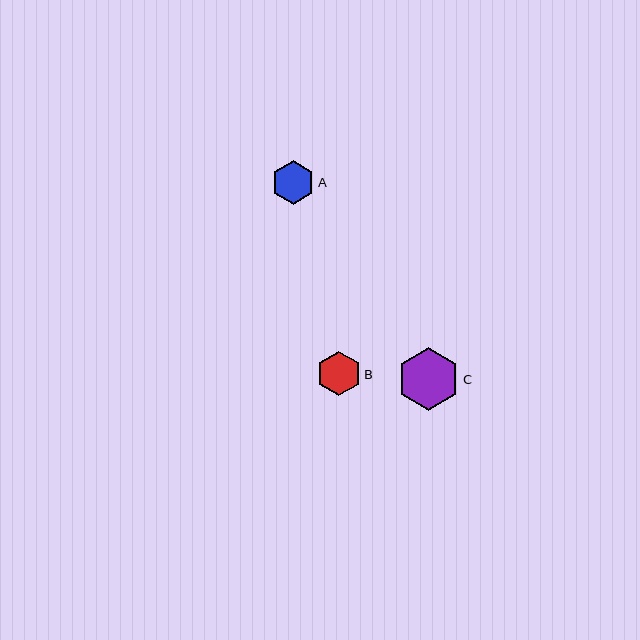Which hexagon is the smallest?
Hexagon A is the smallest with a size of approximately 44 pixels.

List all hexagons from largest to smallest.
From largest to smallest: C, B, A.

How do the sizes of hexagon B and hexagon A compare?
Hexagon B and hexagon A are approximately the same size.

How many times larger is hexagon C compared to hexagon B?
Hexagon C is approximately 1.4 times the size of hexagon B.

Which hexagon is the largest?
Hexagon C is the largest with a size of approximately 63 pixels.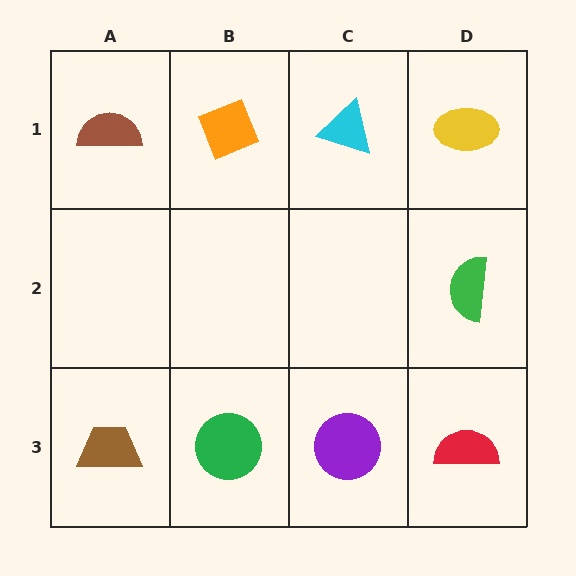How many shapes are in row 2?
1 shape.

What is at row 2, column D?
A green semicircle.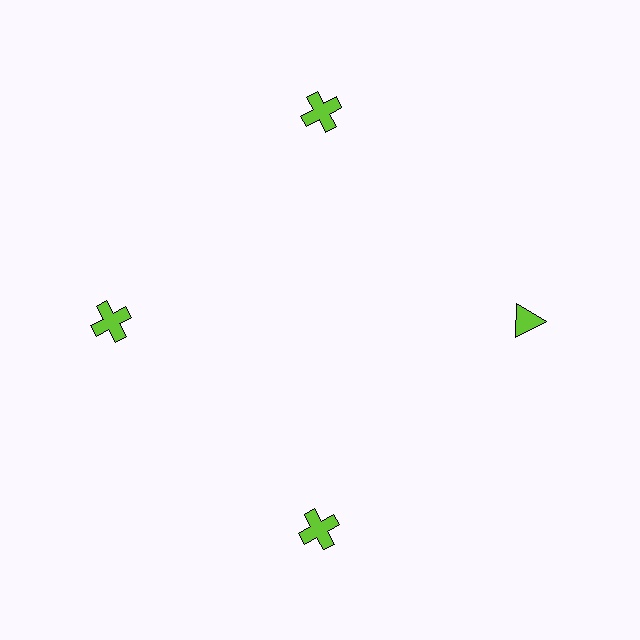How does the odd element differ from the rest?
It has a different shape: triangle instead of cross.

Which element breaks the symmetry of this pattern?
The lime triangle at roughly the 3 o'clock position breaks the symmetry. All other shapes are lime crosses.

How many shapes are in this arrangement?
There are 4 shapes arranged in a ring pattern.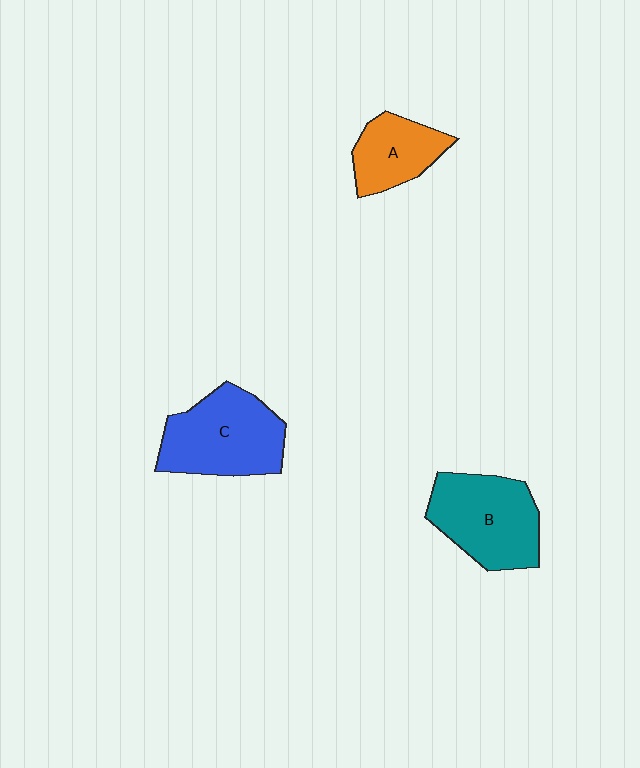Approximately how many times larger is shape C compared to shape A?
Approximately 1.6 times.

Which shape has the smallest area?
Shape A (orange).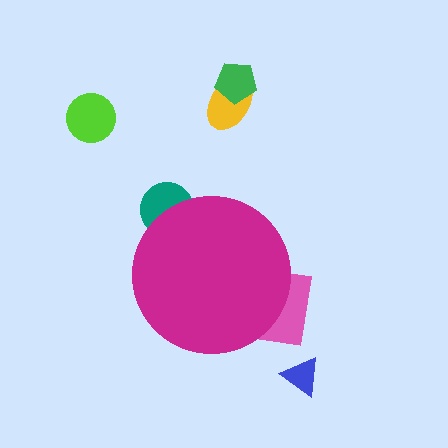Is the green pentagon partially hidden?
No, the green pentagon is fully visible.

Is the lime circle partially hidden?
No, the lime circle is fully visible.